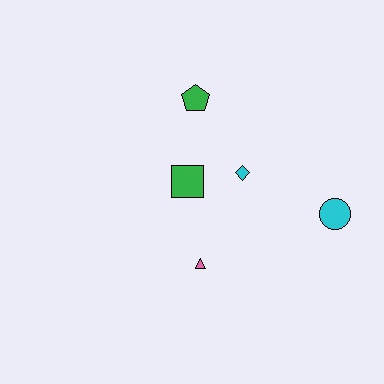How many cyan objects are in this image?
There are 2 cyan objects.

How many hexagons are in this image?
There are no hexagons.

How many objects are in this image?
There are 5 objects.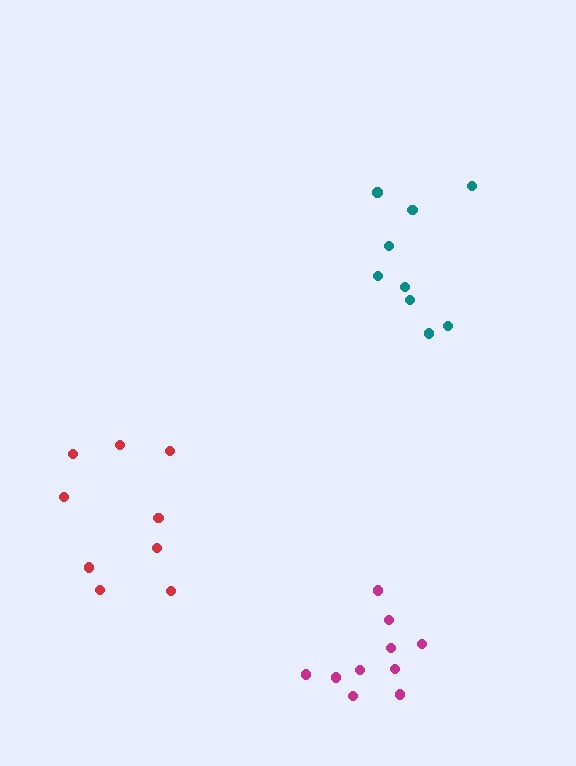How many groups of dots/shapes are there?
There are 3 groups.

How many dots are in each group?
Group 1: 9 dots, Group 2: 9 dots, Group 3: 11 dots (29 total).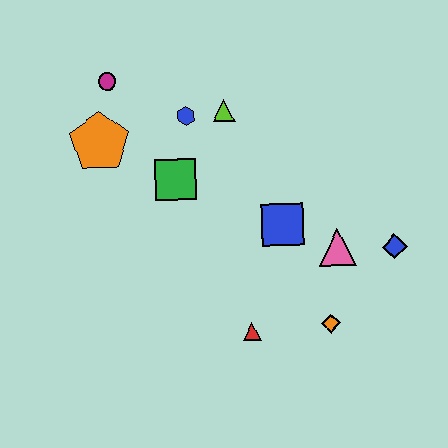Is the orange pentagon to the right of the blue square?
No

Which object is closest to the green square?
The blue hexagon is closest to the green square.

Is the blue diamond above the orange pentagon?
No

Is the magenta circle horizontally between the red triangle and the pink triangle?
No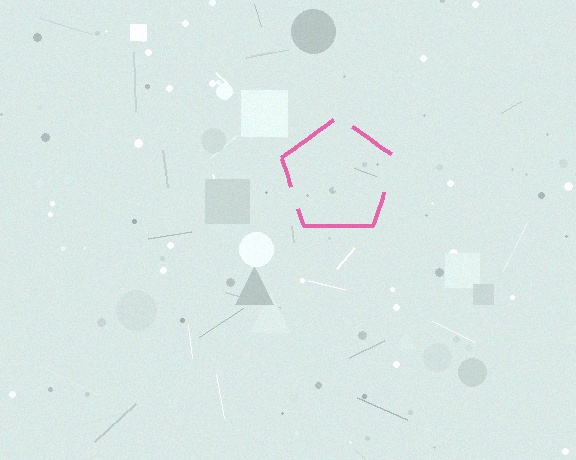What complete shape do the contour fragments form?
The contour fragments form a pentagon.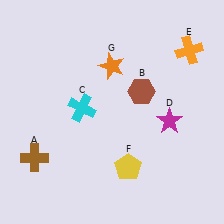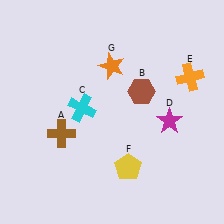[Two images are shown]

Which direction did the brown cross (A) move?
The brown cross (A) moved right.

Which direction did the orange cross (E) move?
The orange cross (E) moved down.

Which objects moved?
The objects that moved are: the brown cross (A), the orange cross (E).